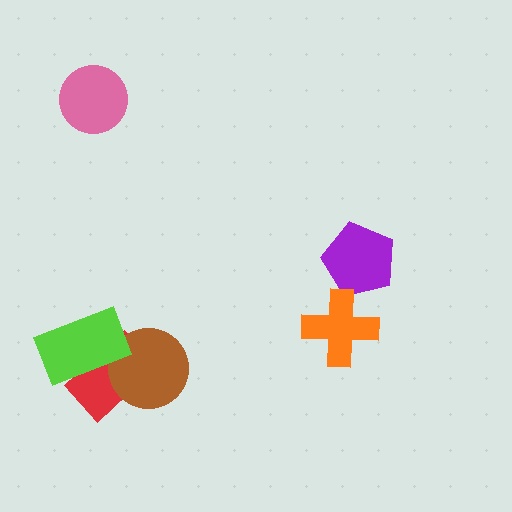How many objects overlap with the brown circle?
2 objects overlap with the brown circle.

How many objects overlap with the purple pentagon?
0 objects overlap with the purple pentagon.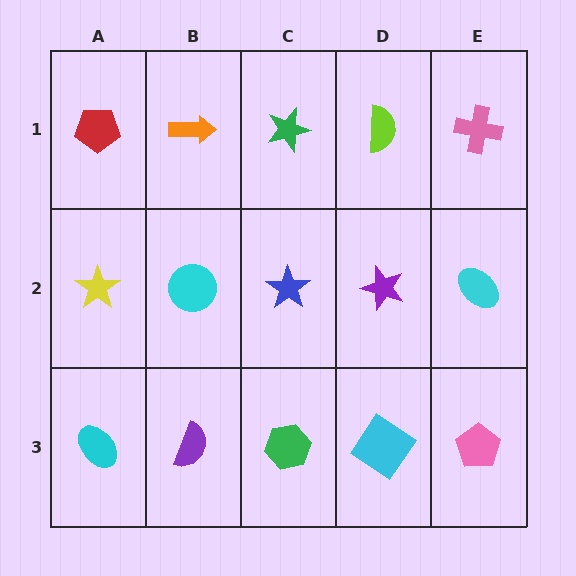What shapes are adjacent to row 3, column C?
A blue star (row 2, column C), a purple semicircle (row 3, column B), a cyan diamond (row 3, column D).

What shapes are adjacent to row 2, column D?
A lime semicircle (row 1, column D), a cyan diamond (row 3, column D), a blue star (row 2, column C), a cyan ellipse (row 2, column E).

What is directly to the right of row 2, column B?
A blue star.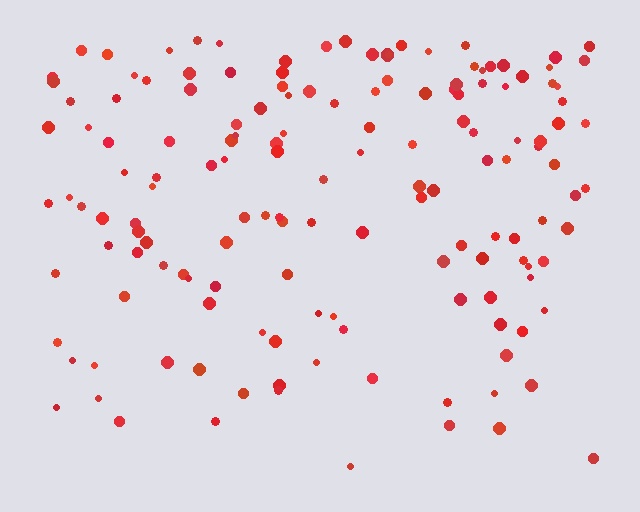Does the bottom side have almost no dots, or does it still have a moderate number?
Still a moderate number, just noticeably fewer than the top.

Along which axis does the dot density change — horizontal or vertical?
Vertical.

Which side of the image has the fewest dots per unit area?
The bottom.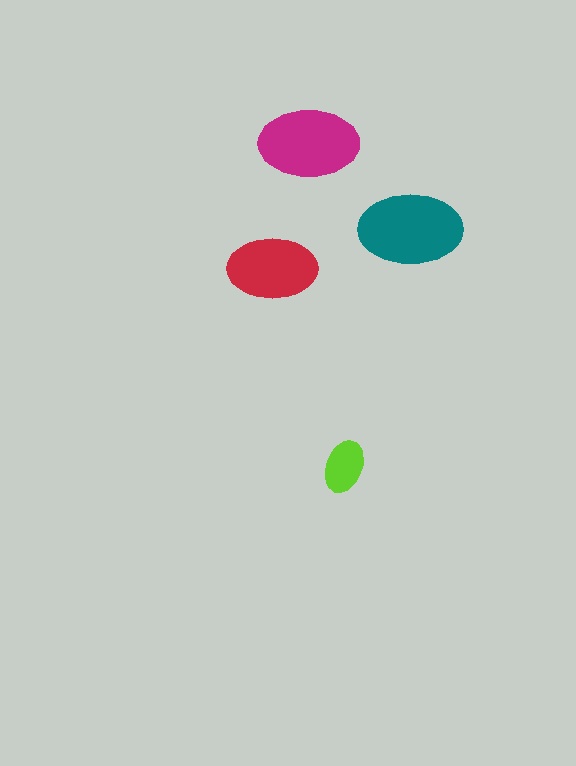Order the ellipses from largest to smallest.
the teal one, the magenta one, the red one, the lime one.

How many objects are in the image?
There are 4 objects in the image.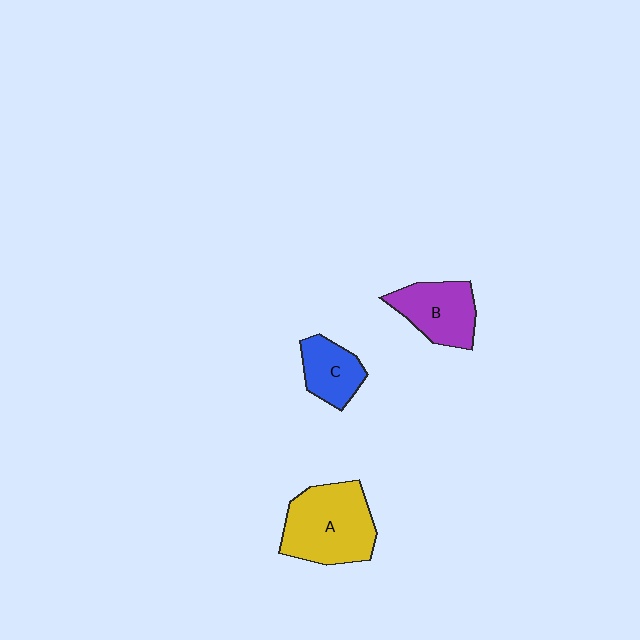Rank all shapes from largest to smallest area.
From largest to smallest: A (yellow), B (purple), C (blue).